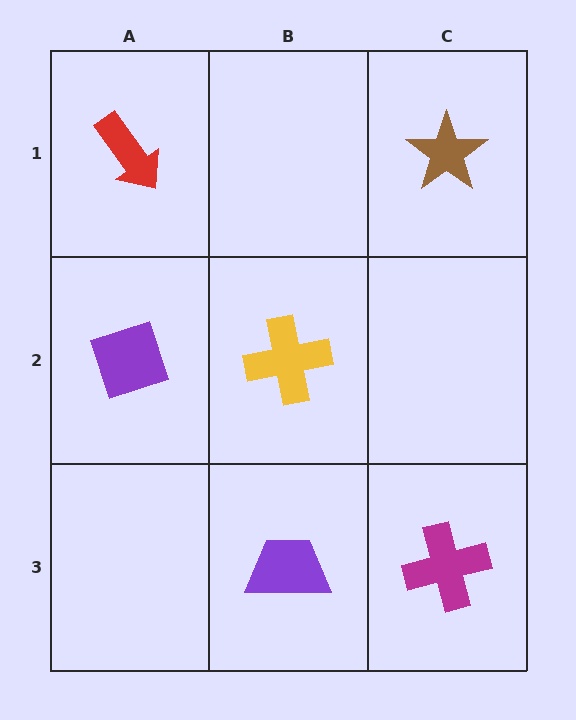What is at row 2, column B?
A yellow cross.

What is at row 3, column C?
A magenta cross.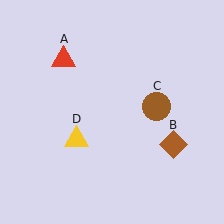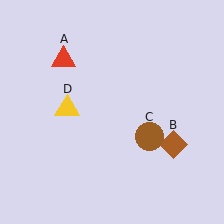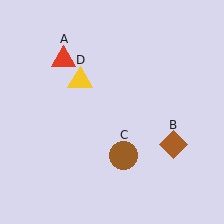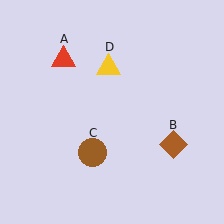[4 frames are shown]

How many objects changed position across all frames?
2 objects changed position: brown circle (object C), yellow triangle (object D).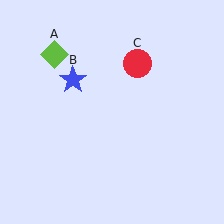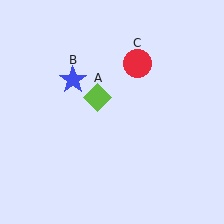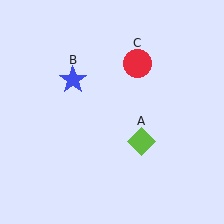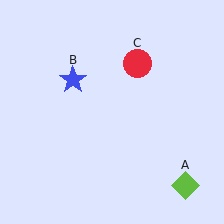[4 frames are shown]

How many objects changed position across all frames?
1 object changed position: lime diamond (object A).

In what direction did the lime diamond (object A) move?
The lime diamond (object A) moved down and to the right.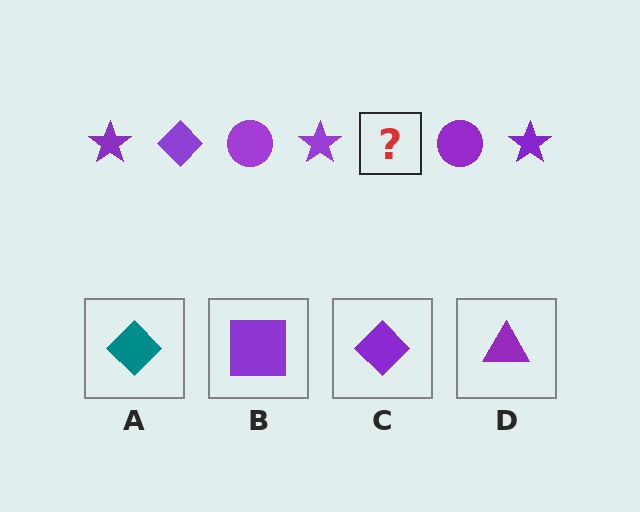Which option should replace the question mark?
Option C.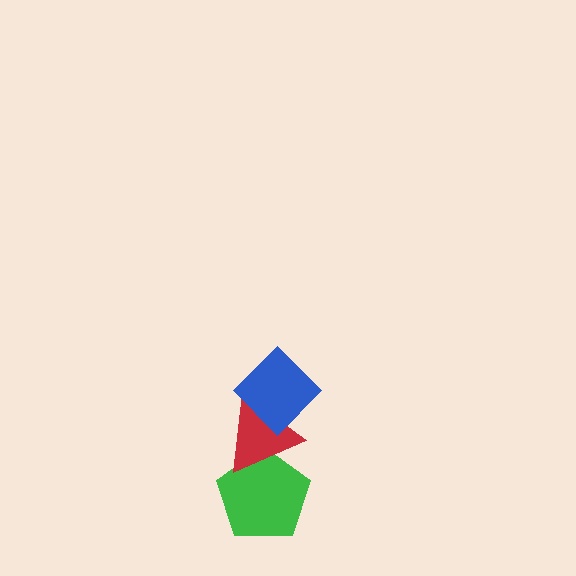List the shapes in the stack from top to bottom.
From top to bottom: the blue diamond, the red triangle, the green pentagon.